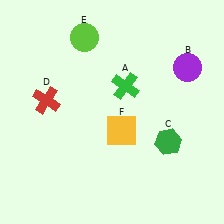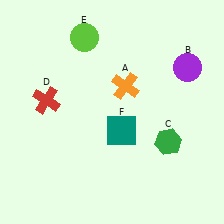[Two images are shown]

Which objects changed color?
A changed from green to orange. F changed from yellow to teal.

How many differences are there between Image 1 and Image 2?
There are 2 differences between the two images.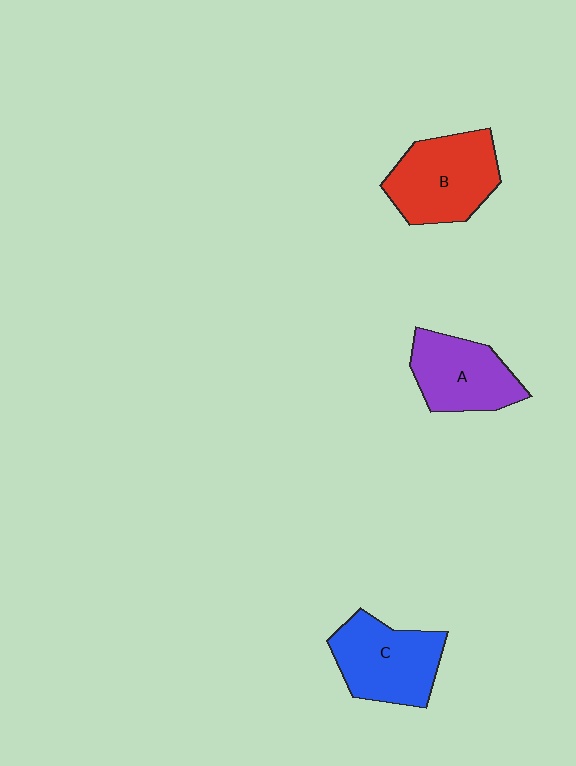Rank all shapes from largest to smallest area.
From largest to smallest: B (red), C (blue), A (purple).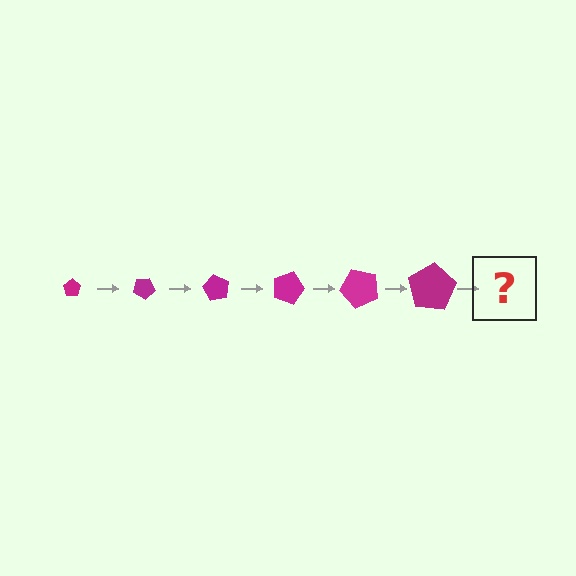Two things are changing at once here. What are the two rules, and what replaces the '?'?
The two rules are that the pentagon grows larger each step and it rotates 30 degrees each step. The '?' should be a pentagon, larger than the previous one and rotated 180 degrees from the start.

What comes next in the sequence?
The next element should be a pentagon, larger than the previous one and rotated 180 degrees from the start.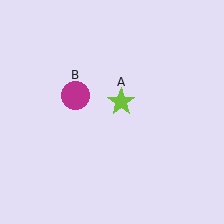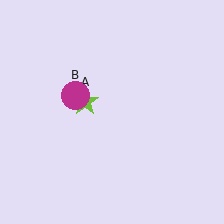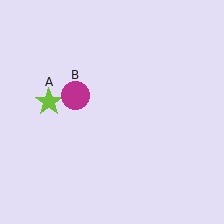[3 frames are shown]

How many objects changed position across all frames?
1 object changed position: lime star (object A).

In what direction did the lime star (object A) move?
The lime star (object A) moved left.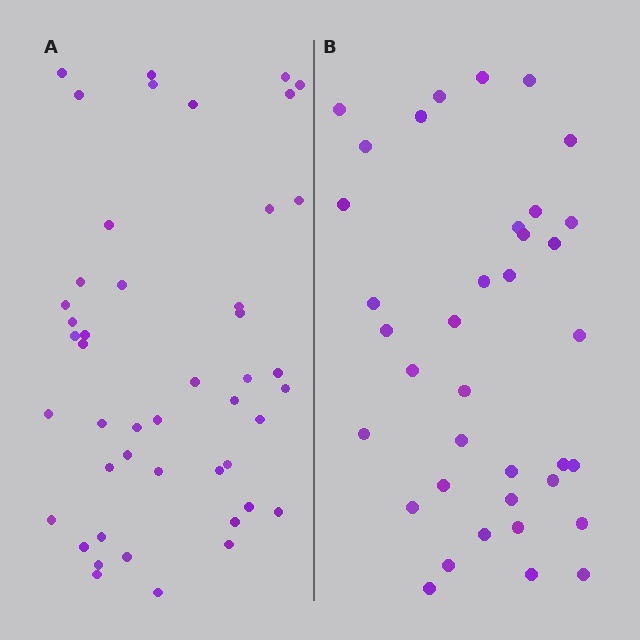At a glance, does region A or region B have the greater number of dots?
Region A (the left region) has more dots.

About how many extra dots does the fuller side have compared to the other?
Region A has roughly 8 or so more dots than region B.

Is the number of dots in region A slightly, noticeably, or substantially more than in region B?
Region A has only slightly more — the two regions are fairly close. The ratio is roughly 1.2 to 1.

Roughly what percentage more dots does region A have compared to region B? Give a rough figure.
About 25% more.